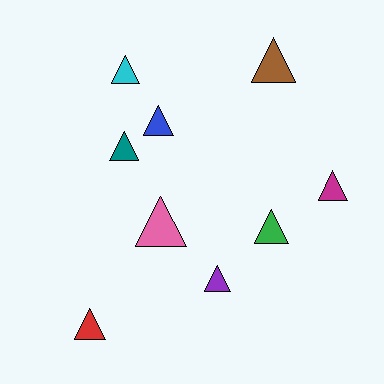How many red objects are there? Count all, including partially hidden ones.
There is 1 red object.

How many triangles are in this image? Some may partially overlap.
There are 9 triangles.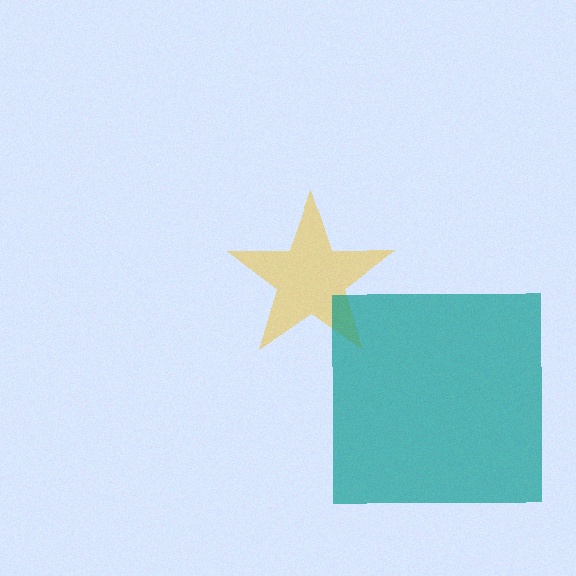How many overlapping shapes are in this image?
There are 2 overlapping shapes in the image.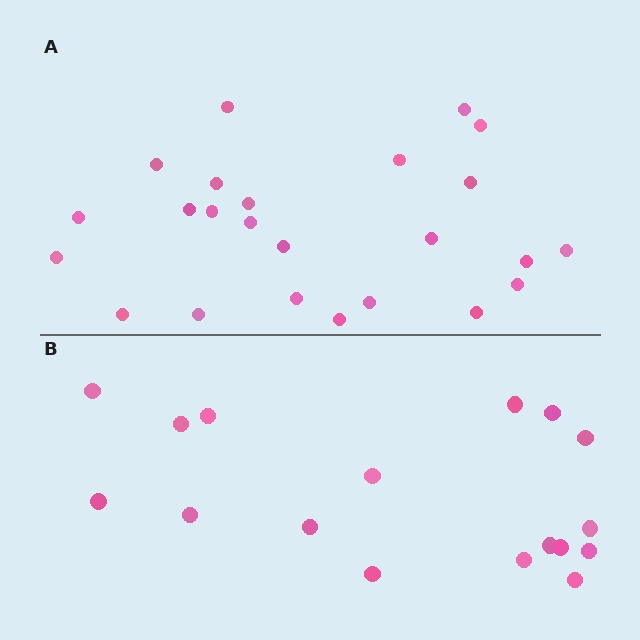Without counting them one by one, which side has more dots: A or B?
Region A (the top region) has more dots.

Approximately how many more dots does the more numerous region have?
Region A has roughly 8 or so more dots than region B.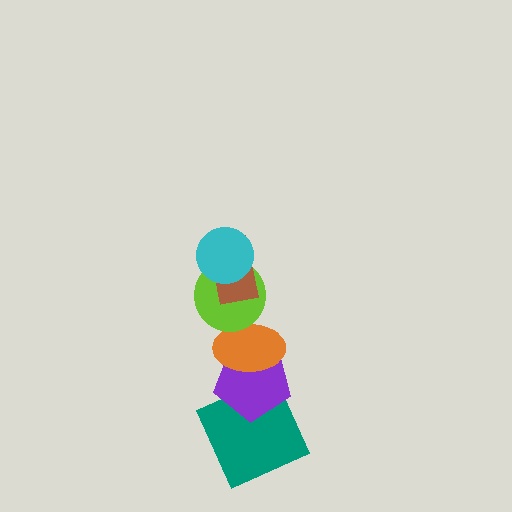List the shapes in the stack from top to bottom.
From top to bottom: the cyan circle, the brown rectangle, the lime circle, the orange ellipse, the purple pentagon, the teal square.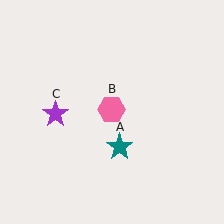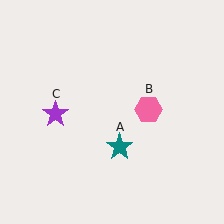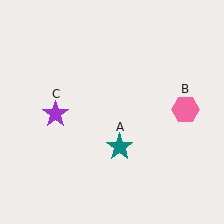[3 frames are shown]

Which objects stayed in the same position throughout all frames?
Teal star (object A) and purple star (object C) remained stationary.